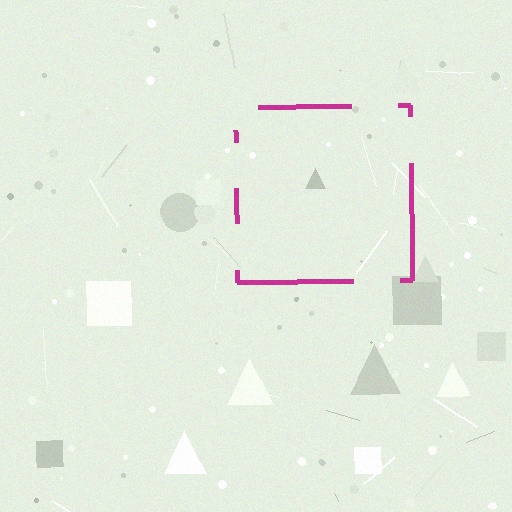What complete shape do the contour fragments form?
The contour fragments form a square.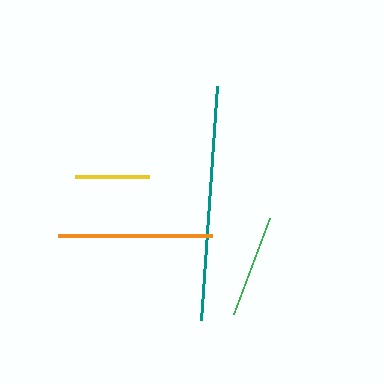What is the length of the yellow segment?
The yellow segment is approximately 75 pixels long.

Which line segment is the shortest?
The yellow line is the shortest at approximately 75 pixels.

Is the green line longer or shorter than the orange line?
The orange line is longer than the green line.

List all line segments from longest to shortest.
From longest to shortest: teal, orange, green, yellow.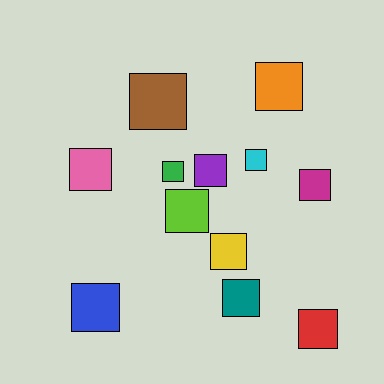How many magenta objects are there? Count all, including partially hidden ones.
There is 1 magenta object.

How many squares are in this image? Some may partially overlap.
There are 12 squares.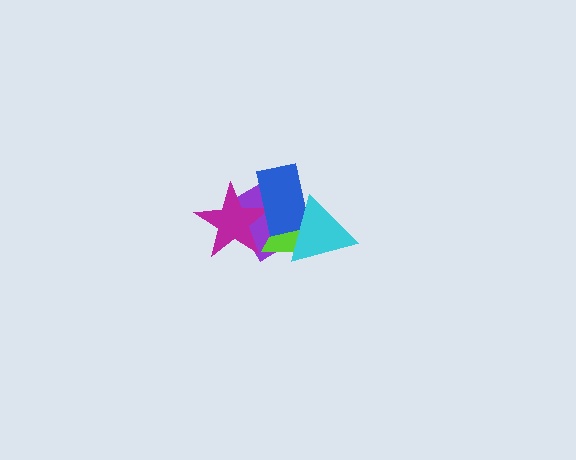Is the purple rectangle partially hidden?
Yes, it is partially covered by another shape.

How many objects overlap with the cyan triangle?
3 objects overlap with the cyan triangle.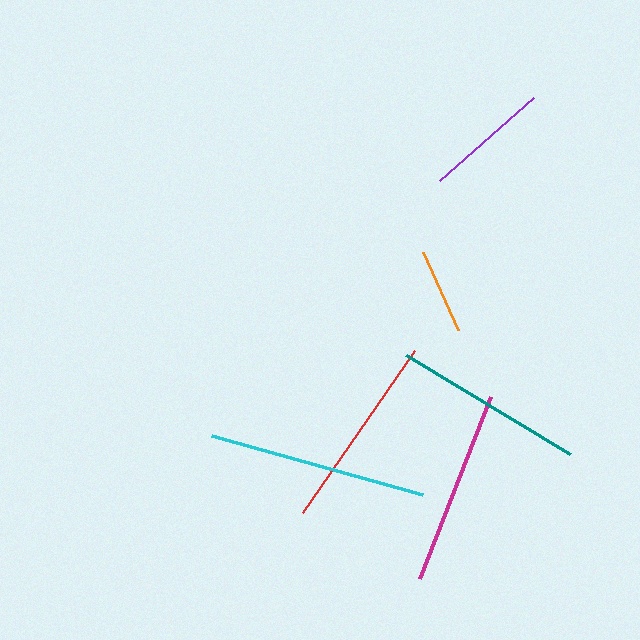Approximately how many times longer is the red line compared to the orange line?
The red line is approximately 2.3 times the length of the orange line.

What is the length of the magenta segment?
The magenta segment is approximately 196 pixels long.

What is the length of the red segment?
The red segment is approximately 197 pixels long.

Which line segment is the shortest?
The orange line is the shortest at approximately 85 pixels.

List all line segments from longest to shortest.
From longest to shortest: cyan, red, magenta, teal, purple, orange.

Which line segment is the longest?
The cyan line is the longest at approximately 219 pixels.